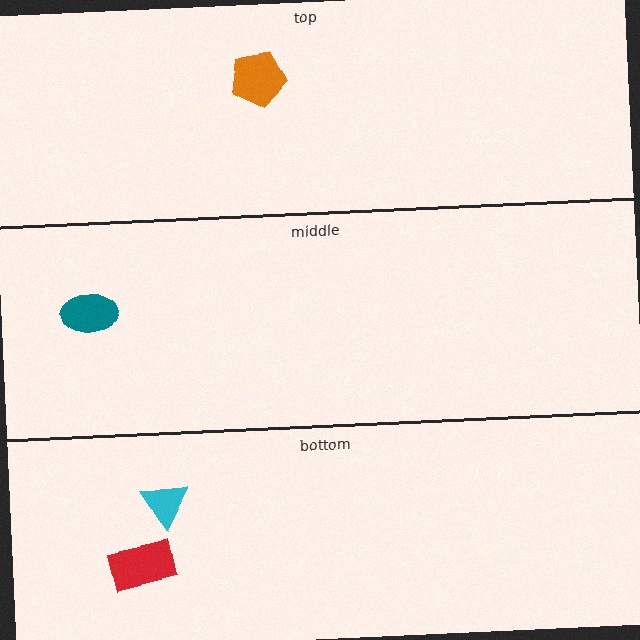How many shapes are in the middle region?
1.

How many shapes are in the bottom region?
2.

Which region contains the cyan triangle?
The bottom region.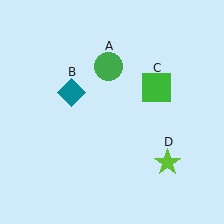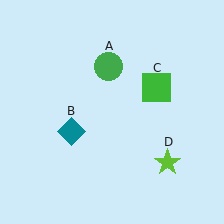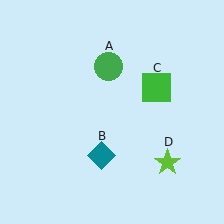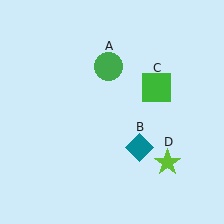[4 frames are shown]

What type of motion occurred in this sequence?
The teal diamond (object B) rotated counterclockwise around the center of the scene.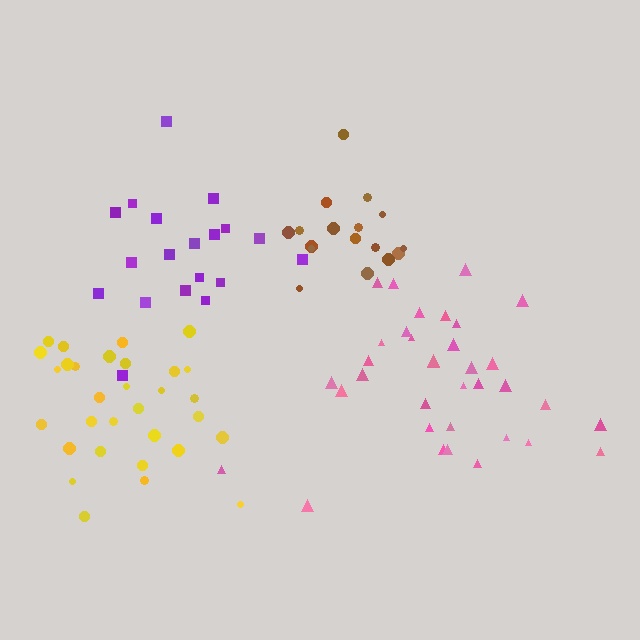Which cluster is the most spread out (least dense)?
Purple.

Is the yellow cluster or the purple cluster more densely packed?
Yellow.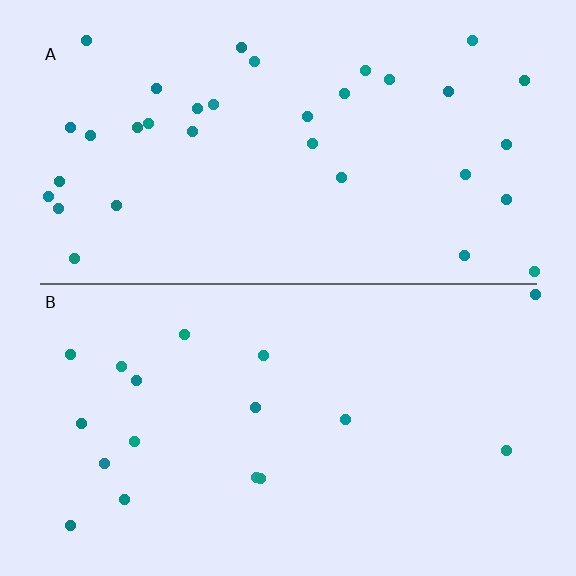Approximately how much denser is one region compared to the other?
Approximately 1.9× — region A over region B.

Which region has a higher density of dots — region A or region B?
A (the top).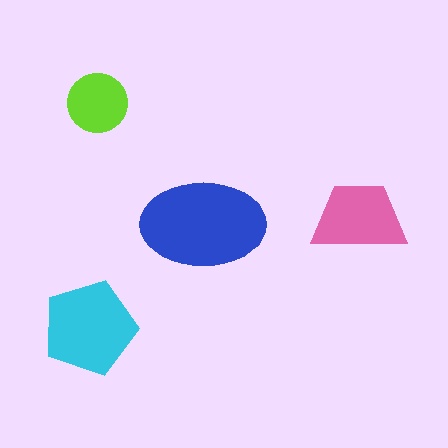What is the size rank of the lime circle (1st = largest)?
4th.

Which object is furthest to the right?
The pink trapezoid is rightmost.